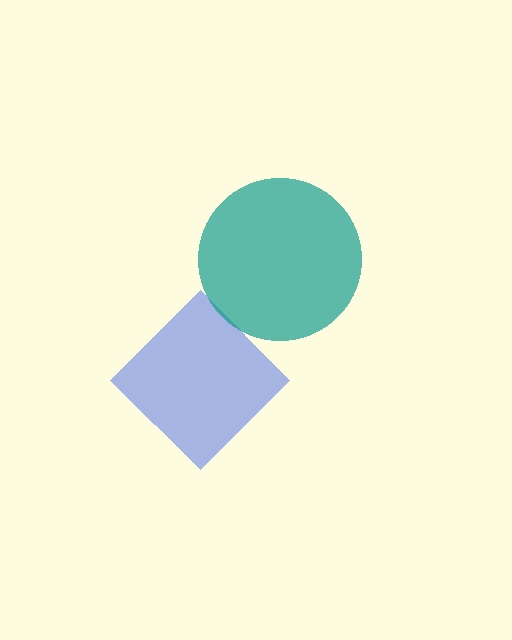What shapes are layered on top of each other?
The layered shapes are: a blue diamond, a teal circle.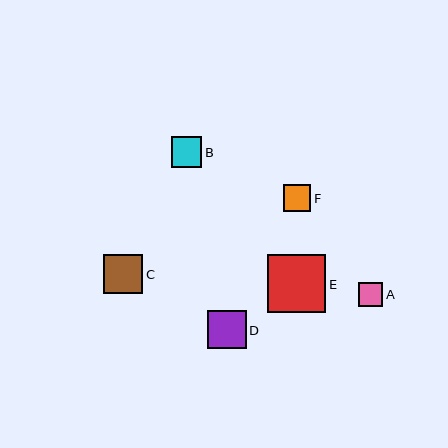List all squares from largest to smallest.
From largest to smallest: E, C, D, B, F, A.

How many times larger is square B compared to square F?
Square B is approximately 1.1 times the size of square F.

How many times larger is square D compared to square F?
Square D is approximately 1.4 times the size of square F.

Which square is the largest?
Square E is the largest with a size of approximately 58 pixels.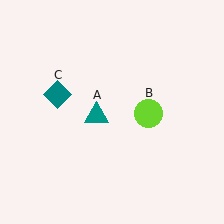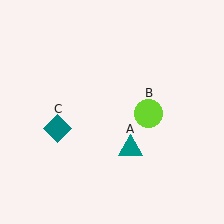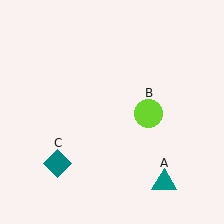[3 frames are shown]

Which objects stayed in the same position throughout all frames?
Lime circle (object B) remained stationary.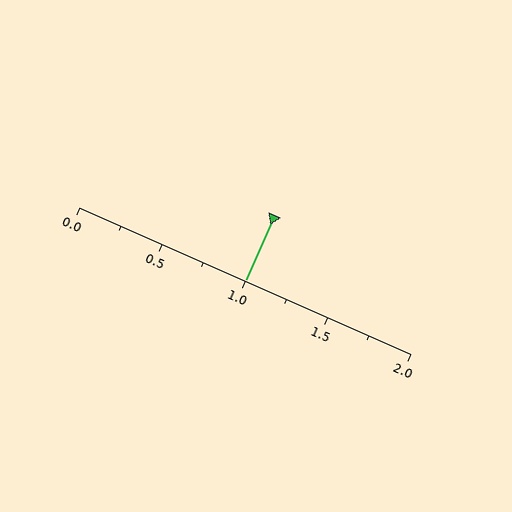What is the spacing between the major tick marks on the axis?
The major ticks are spaced 0.5 apart.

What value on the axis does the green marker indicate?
The marker indicates approximately 1.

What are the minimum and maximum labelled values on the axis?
The axis runs from 0.0 to 2.0.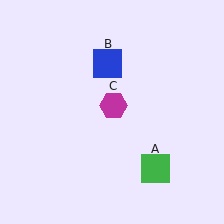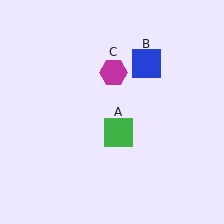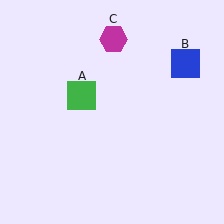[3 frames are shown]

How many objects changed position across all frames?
3 objects changed position: green square (object A), blue square (object B), magenta hexagon (object C).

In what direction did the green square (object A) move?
The green square (object A) moved up and to the left.